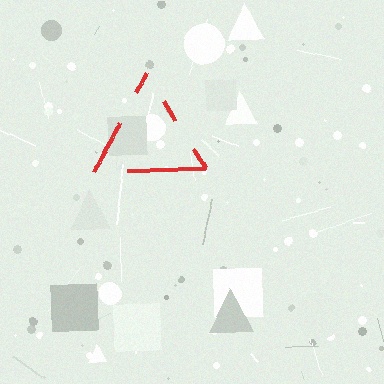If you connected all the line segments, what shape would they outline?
They would outline a triangle.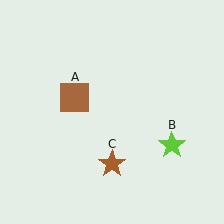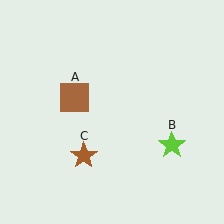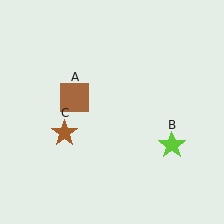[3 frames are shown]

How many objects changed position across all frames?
1 object changed position: brown star (object C).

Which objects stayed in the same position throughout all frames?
Brown square (object A) and lime star (object B) remained stationary.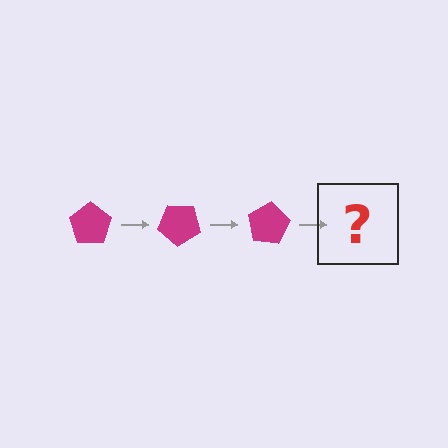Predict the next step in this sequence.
The next step is a magenta pentagon rotated 120 degrees.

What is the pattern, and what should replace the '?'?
The pattern is that the pentagon rotates 40 degrees each step. The '?' should be a magenta pentagon rotated 120 degrees.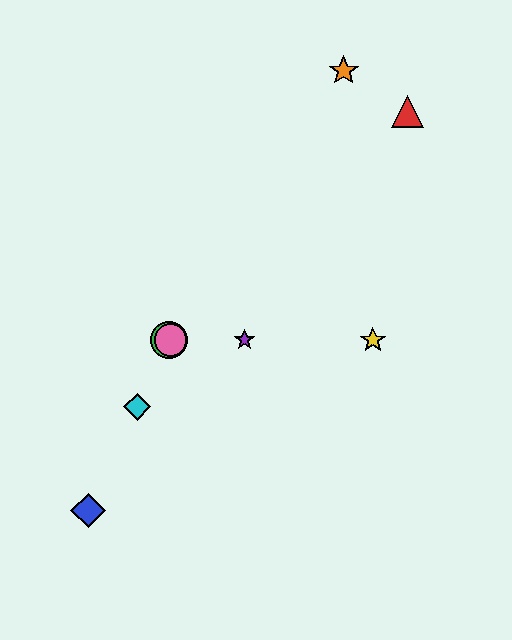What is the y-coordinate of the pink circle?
The pink circle is at y≈340.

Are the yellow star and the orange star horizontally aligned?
No, the yellow star is at y≈340 and the orange star is at y≈71.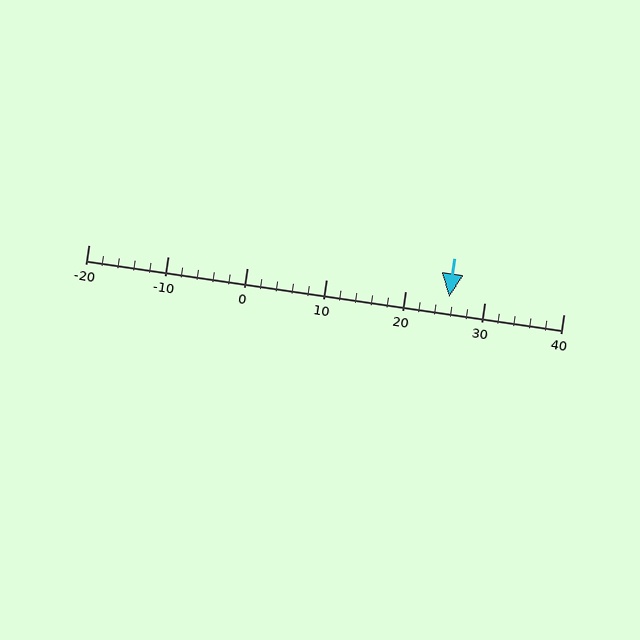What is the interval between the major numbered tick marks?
The major tick marks are spaced 10 units apart.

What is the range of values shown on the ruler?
The ruler shows values from -20 to 40.